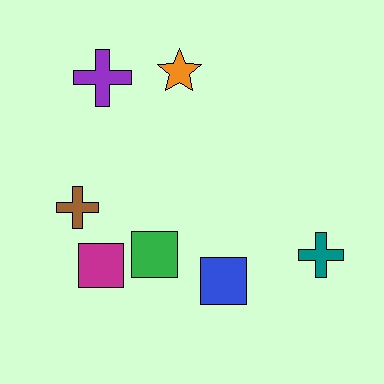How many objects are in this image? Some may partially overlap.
There are 7 objects.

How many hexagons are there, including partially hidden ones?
There are no hexagons.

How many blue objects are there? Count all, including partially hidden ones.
There is 1 blue object.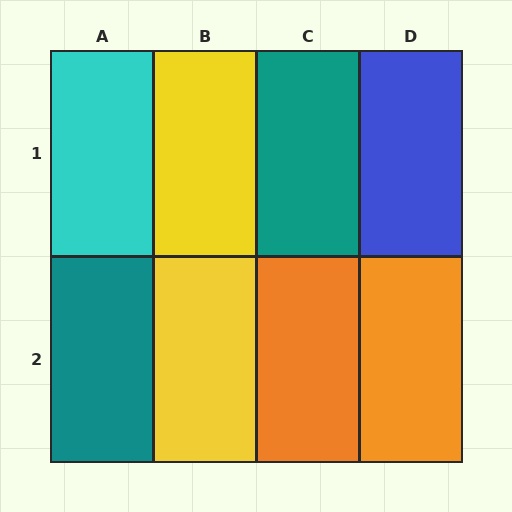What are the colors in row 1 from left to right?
Cyan, yellow, teal, blue.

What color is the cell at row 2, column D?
Orange.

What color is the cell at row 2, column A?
Teal.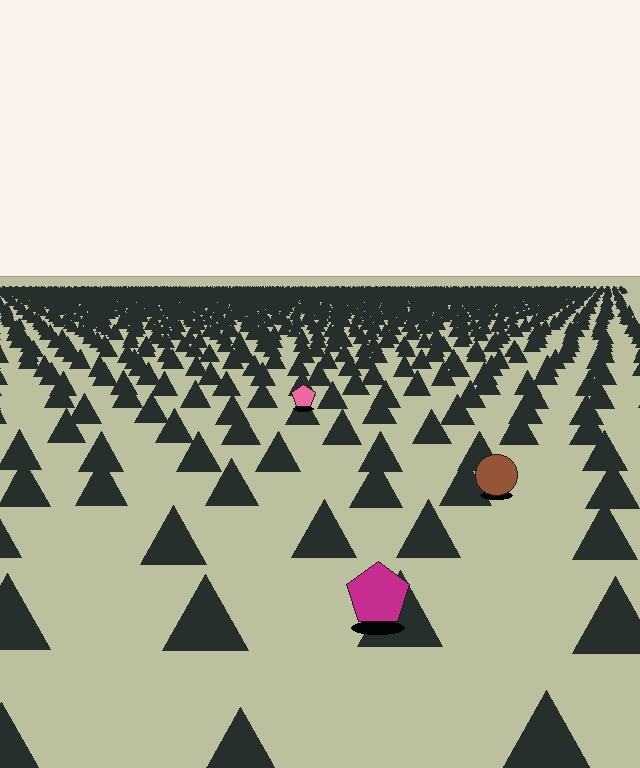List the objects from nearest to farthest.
From nearest to farthest: the magenta pentagon, the brown circle, the pink pentagon.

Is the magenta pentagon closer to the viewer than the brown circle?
Yes. The magenta pentagon is closer — you can tell from the texture gradient: the ground texture is coarser near it.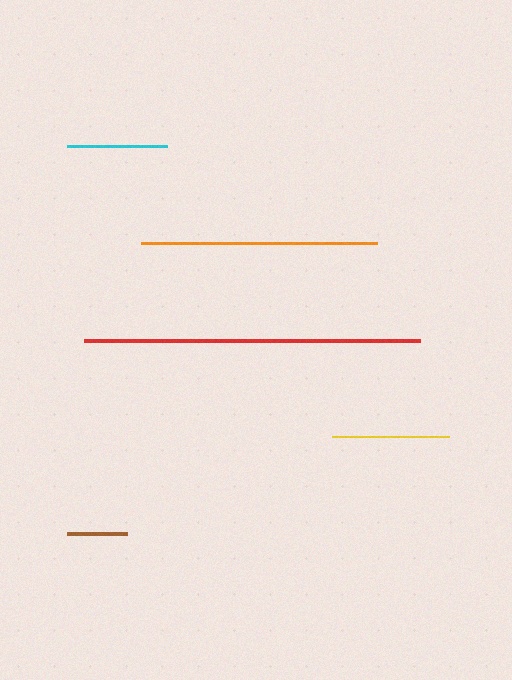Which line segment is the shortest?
The brown line is the shortest at approximately 61 pixels.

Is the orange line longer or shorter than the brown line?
The orange line is longer than the brown line.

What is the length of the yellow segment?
The yellow segment is approximately 117 pixels long.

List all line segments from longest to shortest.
From longest to shortest: red, orange, yellow, cyan, brown.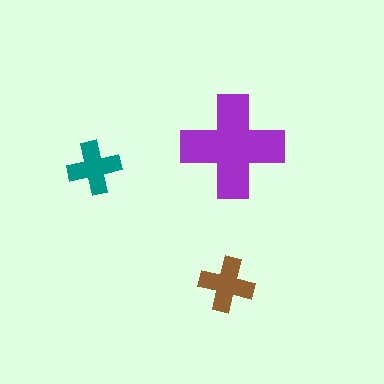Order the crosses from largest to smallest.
the purple one, the brown one, the teal one.